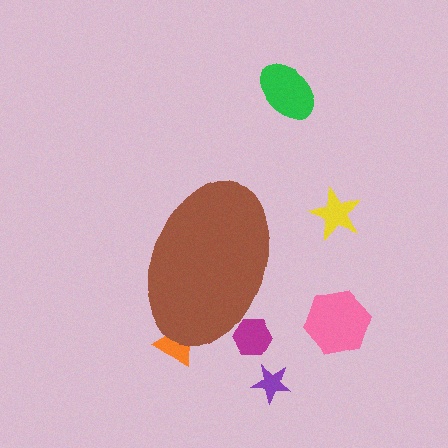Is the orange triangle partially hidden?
Yes, the orange triangle is partially hidden behind the brown ellipse.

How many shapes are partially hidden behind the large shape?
2 shapes are partially hidden.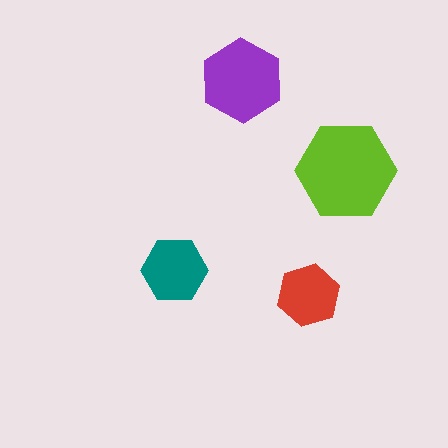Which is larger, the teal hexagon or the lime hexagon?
The lime one.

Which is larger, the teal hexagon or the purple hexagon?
The purple one.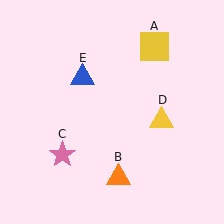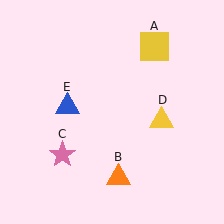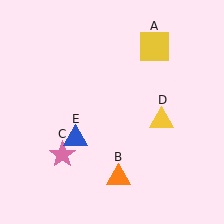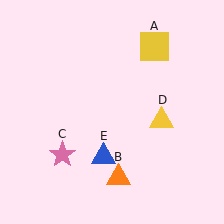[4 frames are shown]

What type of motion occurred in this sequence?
The blue triangle (object E) rotated counterclockwise around the center of the scene.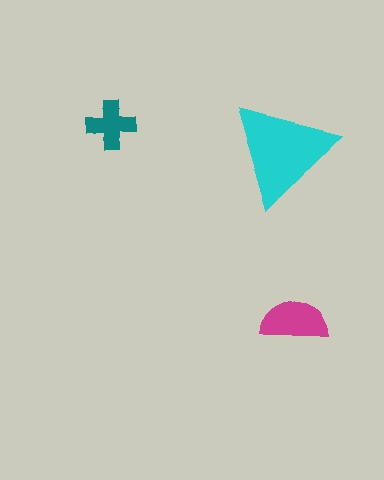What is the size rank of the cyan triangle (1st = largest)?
1st.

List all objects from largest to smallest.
The cyan triangle, the magenta semicircle, the teal cross.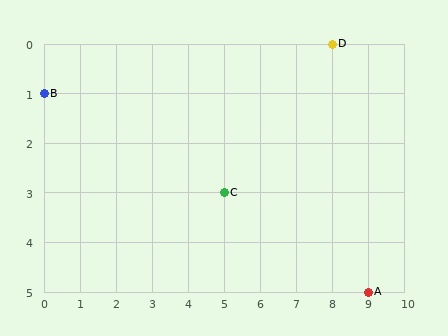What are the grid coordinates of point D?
Point D is at grid coordinates (8, 0).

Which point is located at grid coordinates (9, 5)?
Point A is at (9, 5).